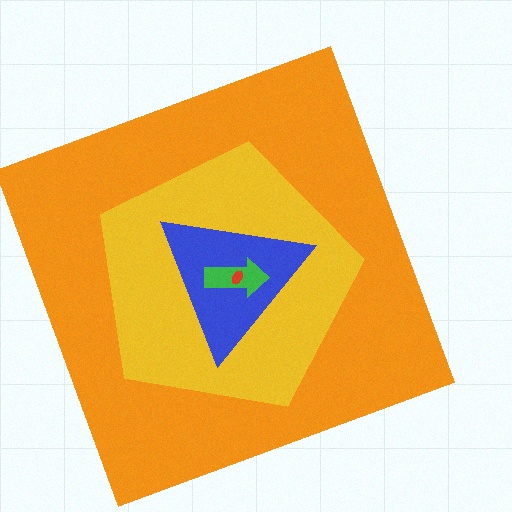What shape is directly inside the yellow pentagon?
The blue triangle.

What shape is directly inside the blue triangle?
The green arrow.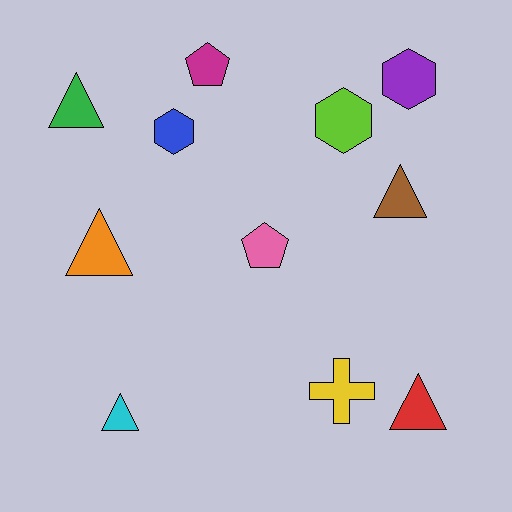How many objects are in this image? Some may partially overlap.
There are 11 objects.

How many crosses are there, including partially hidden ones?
There is 1 cross.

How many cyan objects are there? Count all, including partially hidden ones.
There is 1 cyan object.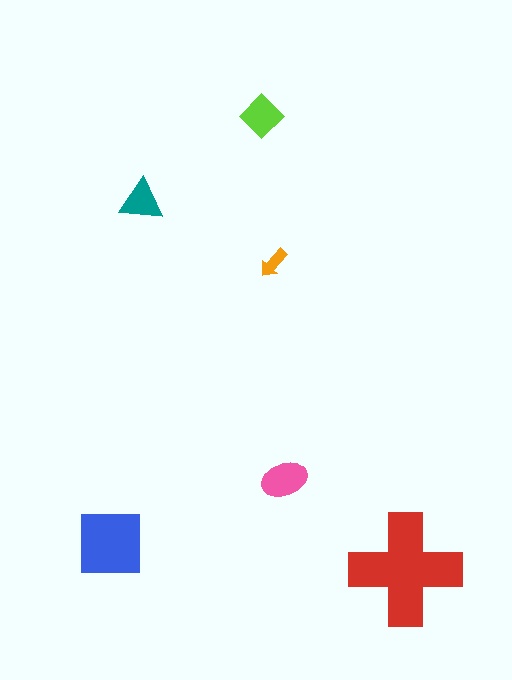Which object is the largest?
The red cross.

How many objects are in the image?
There are 6 objects in the image.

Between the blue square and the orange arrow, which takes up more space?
The blue square.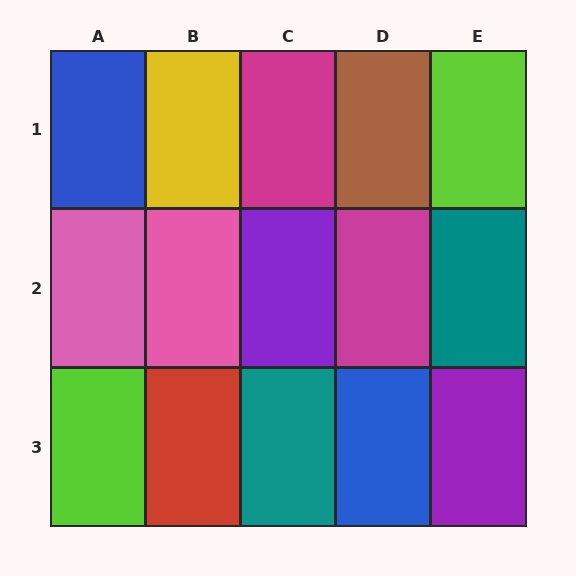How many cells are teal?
2 cells are teal.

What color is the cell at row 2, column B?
Pink.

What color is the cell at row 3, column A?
Lime.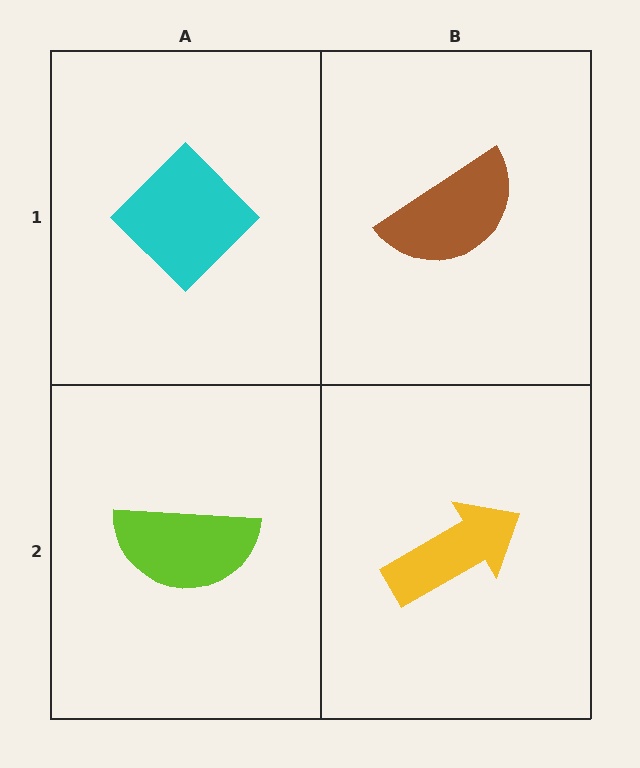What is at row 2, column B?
A yellow arrow.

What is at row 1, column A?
A cyan diamond.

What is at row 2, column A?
A lime semicircle.